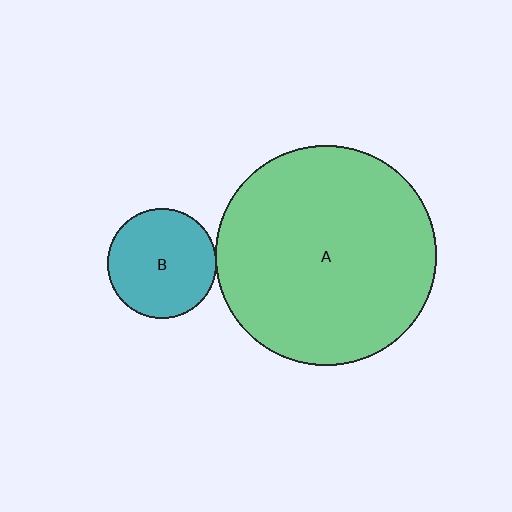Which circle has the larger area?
Circle A (green).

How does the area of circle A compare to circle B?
Approximately 4.1 times.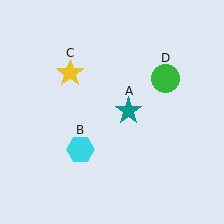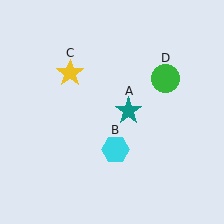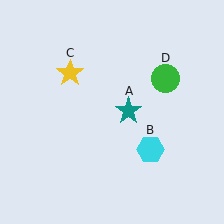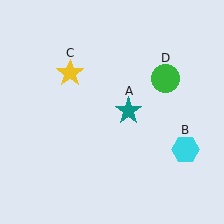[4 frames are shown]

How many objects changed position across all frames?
1 object changed position: cyan hexagon (object B).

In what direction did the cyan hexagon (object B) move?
The cyan hexagon (object B) moved right.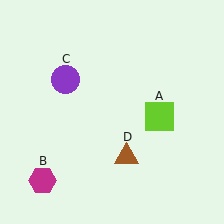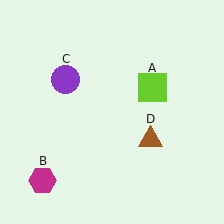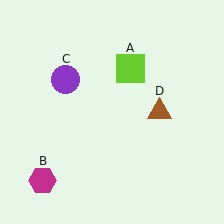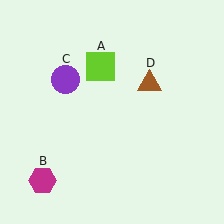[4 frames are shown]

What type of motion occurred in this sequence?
The lime square (object A), brown triangle (object D) rotated counterclockwise around the center of the scene.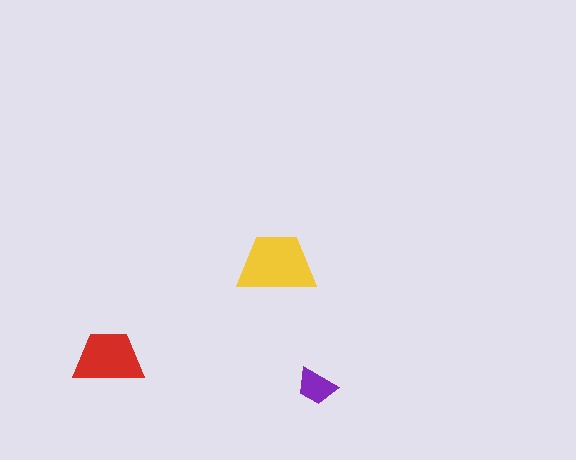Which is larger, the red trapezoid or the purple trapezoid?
The red one.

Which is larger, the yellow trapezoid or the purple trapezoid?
The yellow one.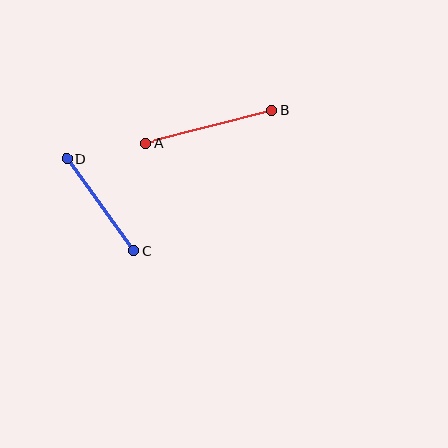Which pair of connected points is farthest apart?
Points A and B are farthest apart.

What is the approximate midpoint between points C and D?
The midpoint is at approximately (100, 205) pixels.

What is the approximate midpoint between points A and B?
The midpoint is at approximately (209, 127) pixels.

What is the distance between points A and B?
The distance is approximately 130 pixels.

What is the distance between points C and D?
The distance is approximately 114 pixels.